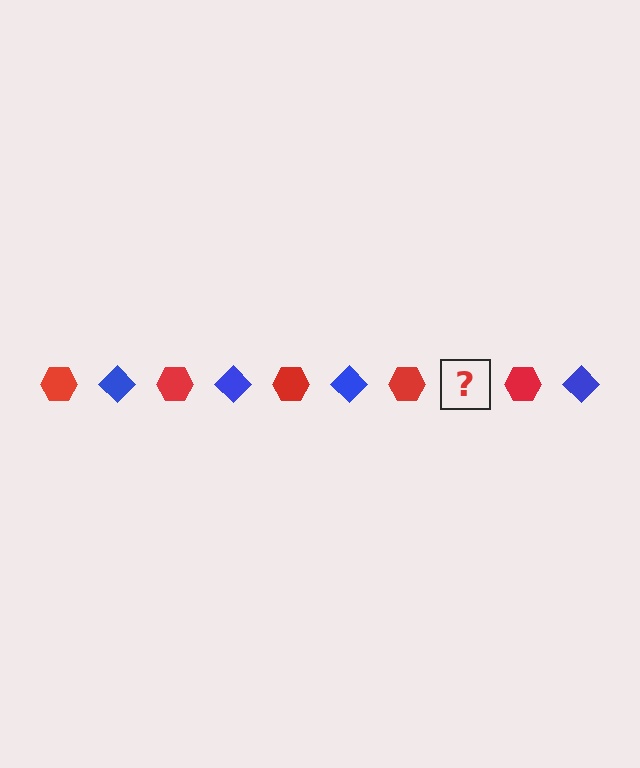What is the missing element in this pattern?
The missing element is a blue diamond.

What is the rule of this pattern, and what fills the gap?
The rule is that the pattern alternates between red hexagon and blue diamond. The gap should be filled with a blue diamond.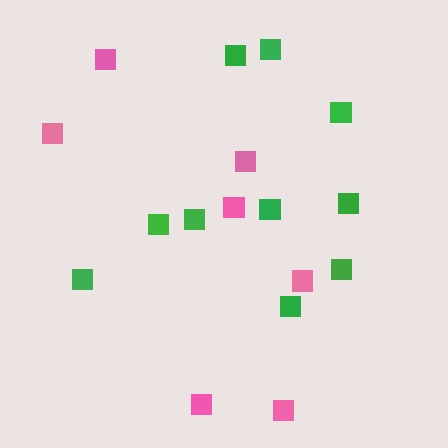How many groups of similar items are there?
There are 2 groups: one group of green squares (10) and one group of pink squares (7).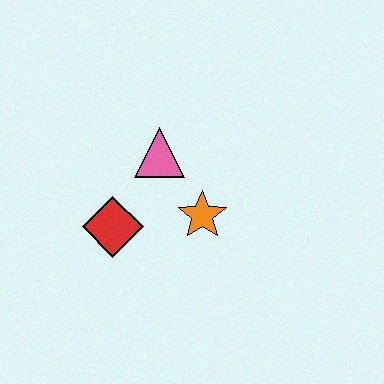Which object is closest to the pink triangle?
The orange star is closest to the pink triangle.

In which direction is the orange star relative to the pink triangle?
The orange star is below the pink triangle.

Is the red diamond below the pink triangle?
Yes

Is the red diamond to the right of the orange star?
No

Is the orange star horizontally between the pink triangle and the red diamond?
No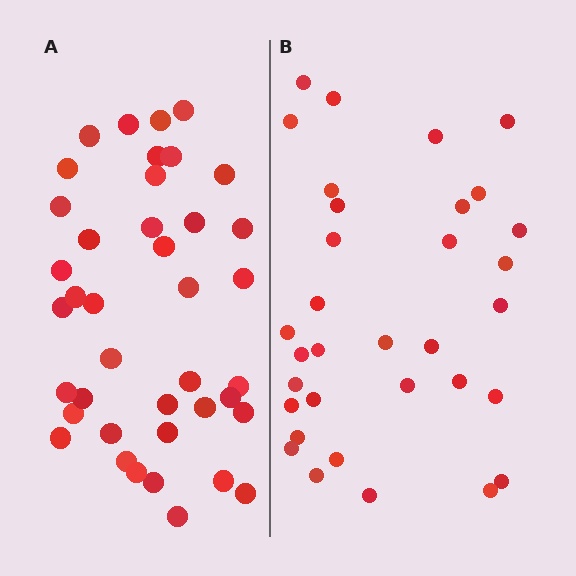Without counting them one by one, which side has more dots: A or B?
Region A (the left region) has more dots.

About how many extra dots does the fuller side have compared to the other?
Region A has roughly 8 or so more dots than region B.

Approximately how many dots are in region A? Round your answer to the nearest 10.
About 40 dots.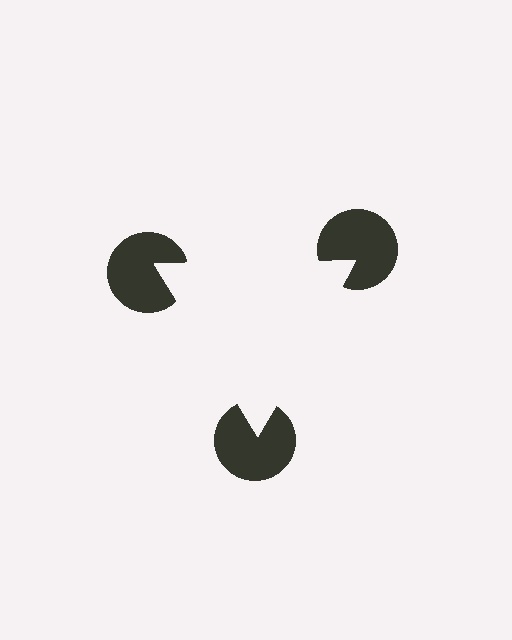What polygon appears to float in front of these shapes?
An illusory triangle — its edges are inferred from the aligned wedge cuts in the pac-man discs, not physically drawn.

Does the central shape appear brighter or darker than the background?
It typically appears slightly brighter than the background, even though no actual brightness change is drawn.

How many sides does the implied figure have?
3 sides.